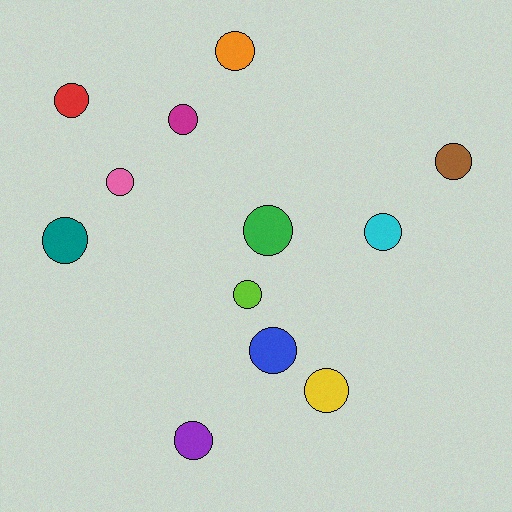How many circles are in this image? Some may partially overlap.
There are 12 circles.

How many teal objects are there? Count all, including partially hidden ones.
There is 1 teal object.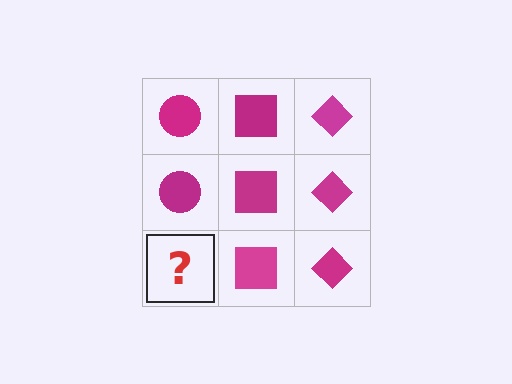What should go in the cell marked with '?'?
The missing cell should contain a magenta circle.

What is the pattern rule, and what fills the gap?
The rule is that each column has a consistent shape. The gap should be filled with a magenta circle.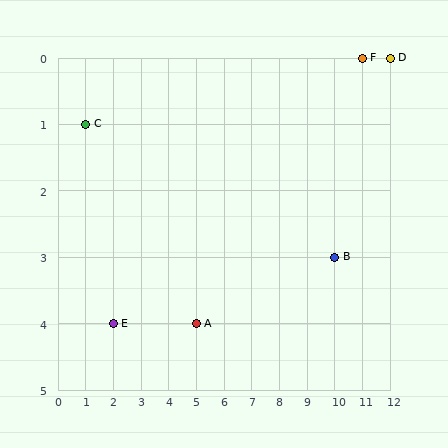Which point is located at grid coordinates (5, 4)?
Point A is at (5, 4).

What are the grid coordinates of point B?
Point B is at grid coordinates (10, 3).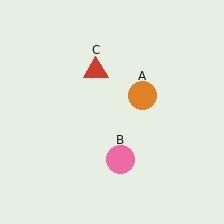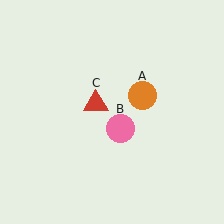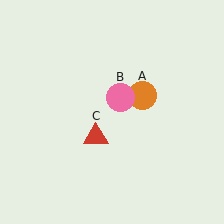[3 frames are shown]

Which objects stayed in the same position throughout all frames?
Orange circle (object A) remained stationary.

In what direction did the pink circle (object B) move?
The pink circle (object B) moved up.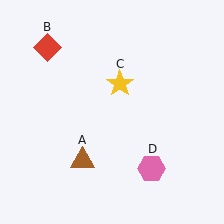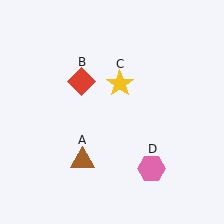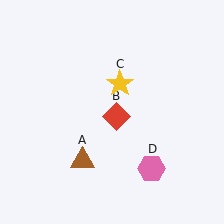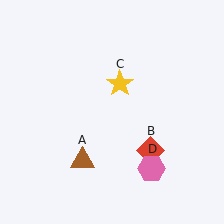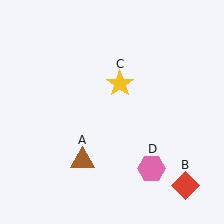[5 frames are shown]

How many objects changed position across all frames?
1 object changed position: red diamond (object B).